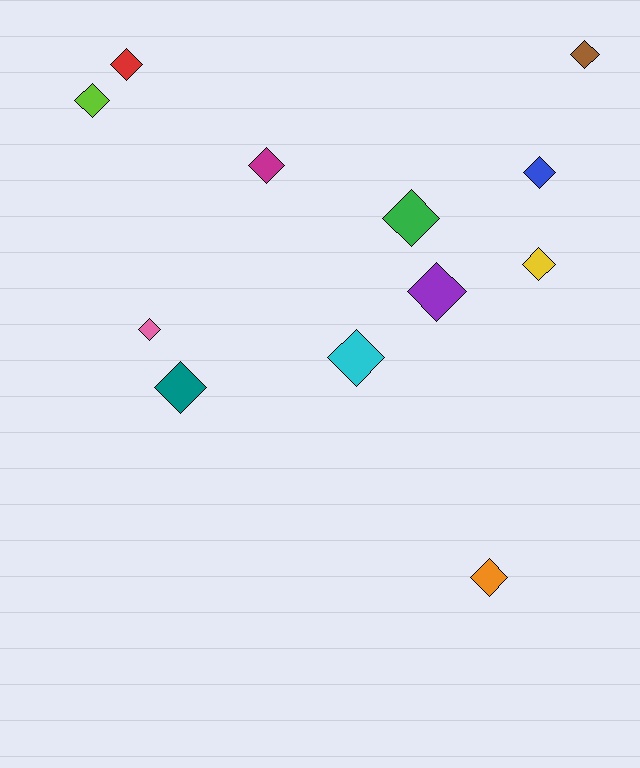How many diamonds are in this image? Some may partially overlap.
There are 12 diamonds.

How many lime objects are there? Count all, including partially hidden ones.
There is 1 lime object.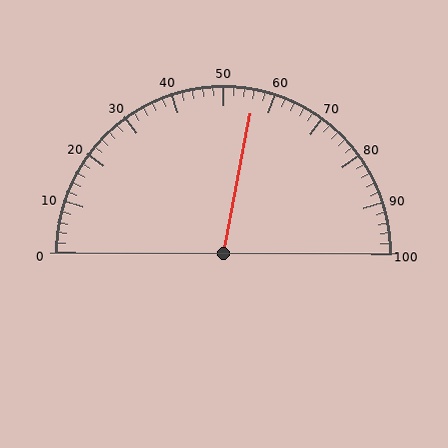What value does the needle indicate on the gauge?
The needle indicates approximately 56.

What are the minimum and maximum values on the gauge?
The gauge ranges from 0 to 100.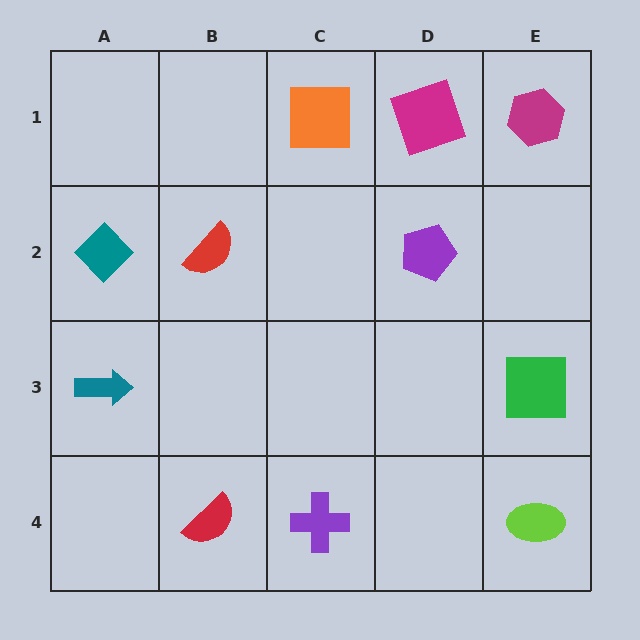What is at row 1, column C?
An orange square.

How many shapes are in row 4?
3 shapes.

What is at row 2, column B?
A red semicircle.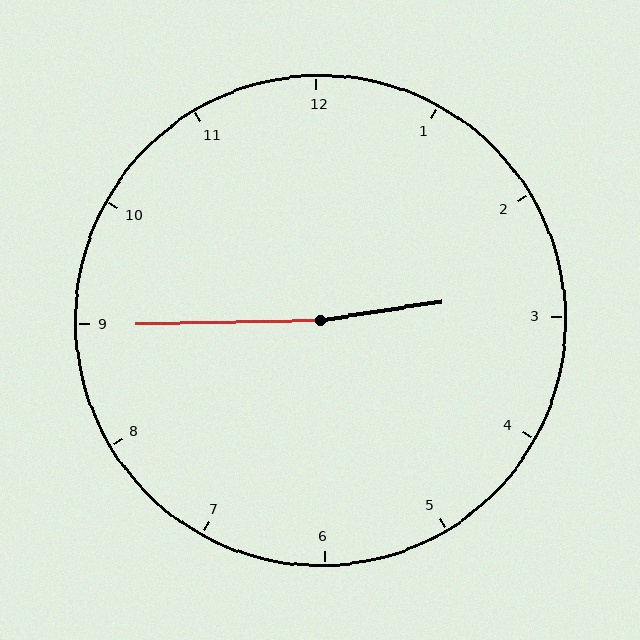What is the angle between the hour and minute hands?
Approximately 172 degrees.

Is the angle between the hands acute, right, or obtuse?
It is obtuse.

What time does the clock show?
2:45.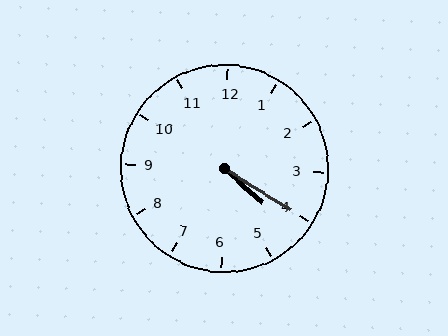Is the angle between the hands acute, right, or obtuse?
It is acute.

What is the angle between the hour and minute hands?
Approximately 10 degrees.